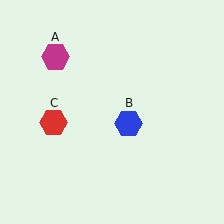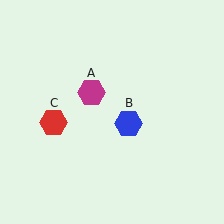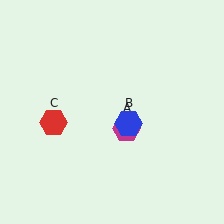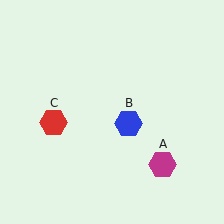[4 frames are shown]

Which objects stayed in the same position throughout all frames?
Blue hexagon (object B) and red hexagon (object C) remained stationary.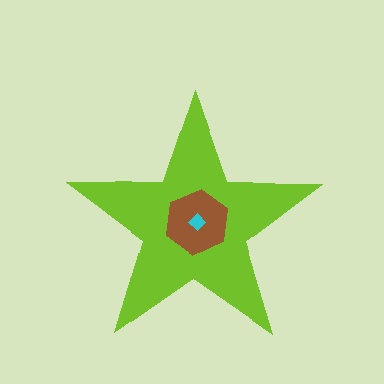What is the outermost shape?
The lime star.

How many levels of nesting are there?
3.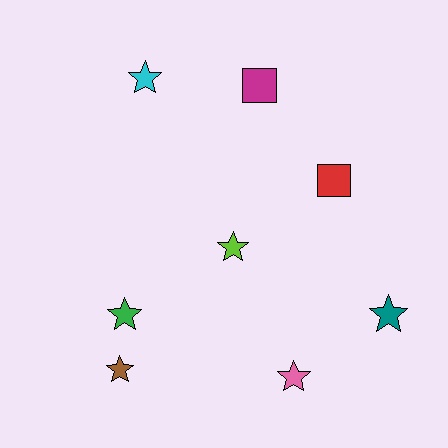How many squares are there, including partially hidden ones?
There are 2 squares.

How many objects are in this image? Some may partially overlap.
There are 8 objects.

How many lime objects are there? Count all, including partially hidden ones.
There is 1 lime object.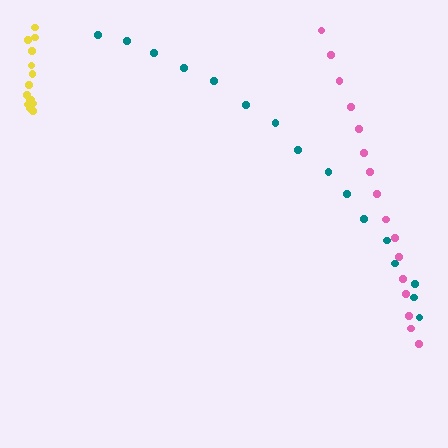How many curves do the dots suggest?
There are 3 distinct paths.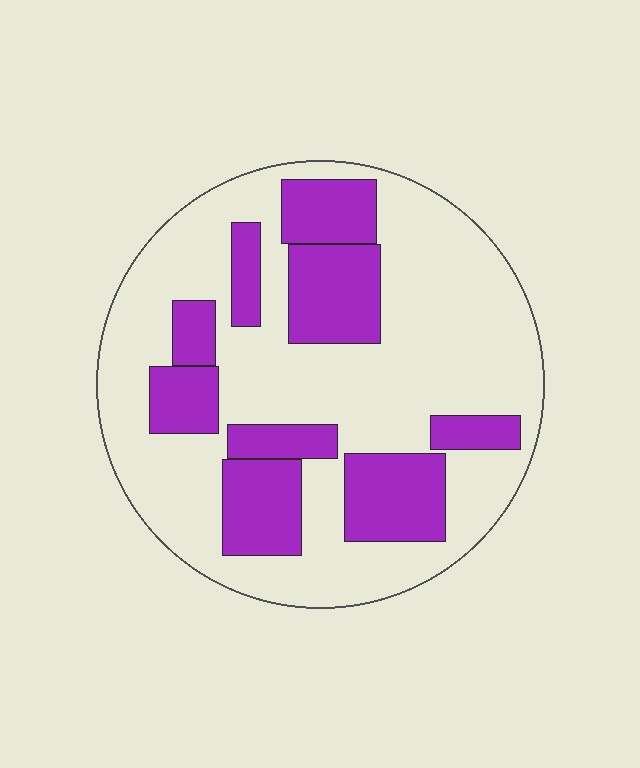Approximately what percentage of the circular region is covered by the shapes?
Approximately 30%.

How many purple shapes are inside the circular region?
9.